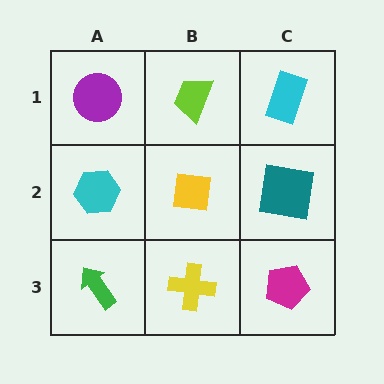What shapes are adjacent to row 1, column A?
A cyan hexagon (row 2, column A), a lime trapezoid (row 1, column B).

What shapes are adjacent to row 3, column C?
A teal square (row 2, column C), a yellow cross (row 3, column B).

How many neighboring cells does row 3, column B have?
3.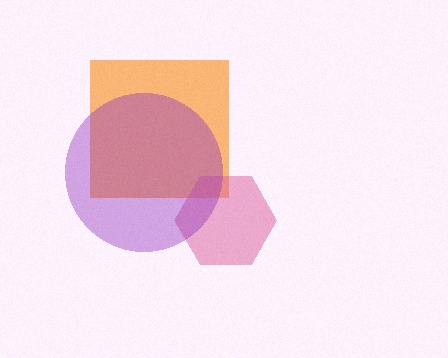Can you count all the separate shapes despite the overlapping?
Yes, there are 3 separate shapes.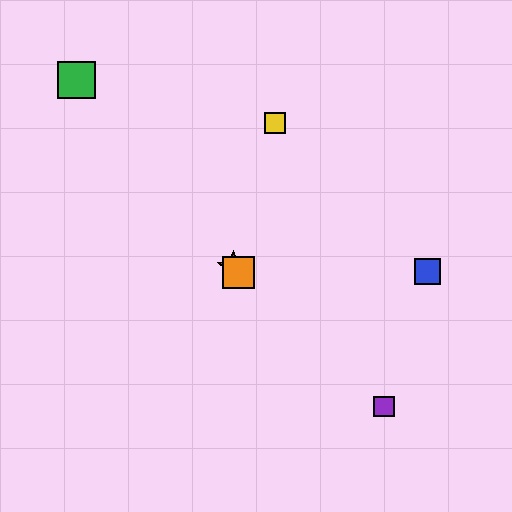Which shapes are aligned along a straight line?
The red star, the purple square, the orange square are aligned along a straight line.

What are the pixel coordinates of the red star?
The red star is at (233, 267).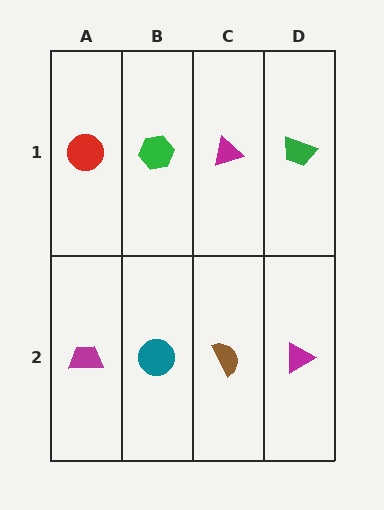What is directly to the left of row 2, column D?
A brown semicircle.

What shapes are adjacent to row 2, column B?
A green hexagon (row 1, column B), a magenta trapezoid (row 2, column A), a brown semicircle (row 2, column C).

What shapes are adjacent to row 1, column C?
A brown semicircle (row 2, column C), a green hexagon (row 1, column B), a green trapezoid (row 1, column D).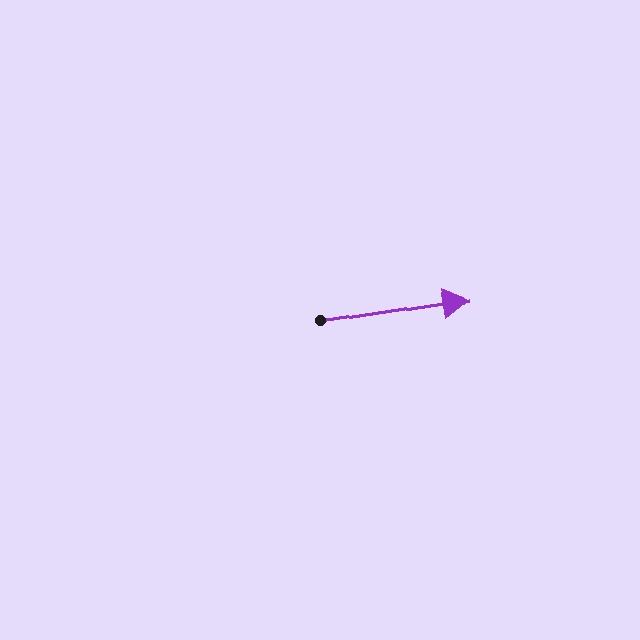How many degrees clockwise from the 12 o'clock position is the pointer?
Approximately 81 degrees.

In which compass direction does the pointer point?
East.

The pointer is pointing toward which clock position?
Roughly 3 o'clock.